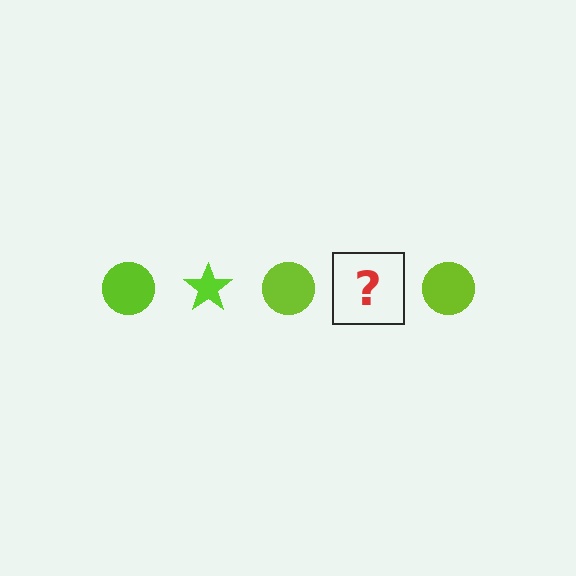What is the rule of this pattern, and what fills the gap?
The rule is that the pattern cycles through circle, star shapes in lime. The gap should be filled with a lime star.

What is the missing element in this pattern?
The missing element is a lime star.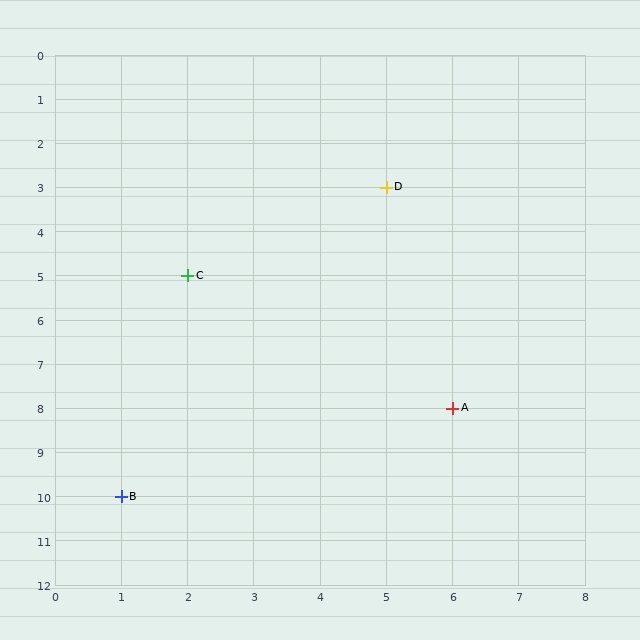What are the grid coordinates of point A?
Point A is at grid coordinates (6, 8).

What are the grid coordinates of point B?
Point B is at grid coordinates (1, 10).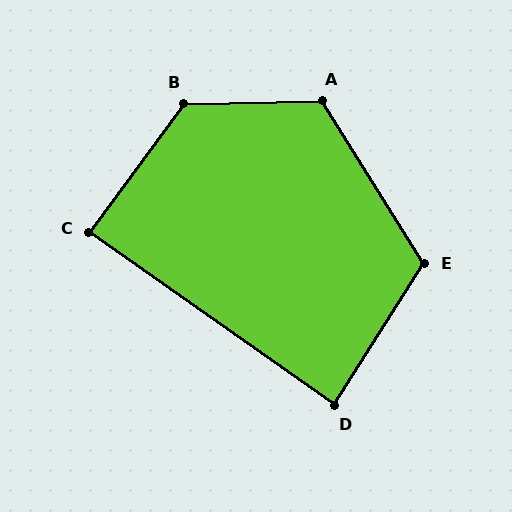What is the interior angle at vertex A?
Approximately 121 degrees (obtuse).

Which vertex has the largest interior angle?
B, at approximately 128 degrees.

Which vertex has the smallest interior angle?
D, at approximately 87 degrees.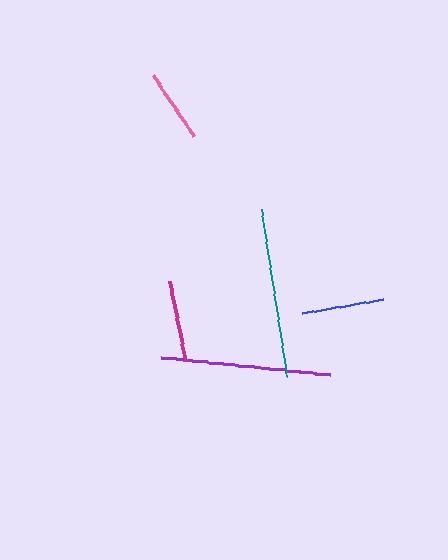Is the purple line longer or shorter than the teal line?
The purple line is longer than the teal line.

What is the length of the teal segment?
The teal segment is approximately 170 pixels long.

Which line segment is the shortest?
The pink line is the shortest at approximately 74 pixels.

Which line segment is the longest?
The purple line is the longest at approximately 171 pixels.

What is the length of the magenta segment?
The magenta segment is approximately 81 pixels long.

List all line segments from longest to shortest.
From longest to shortest: purple, teal, blue, magenta, pink.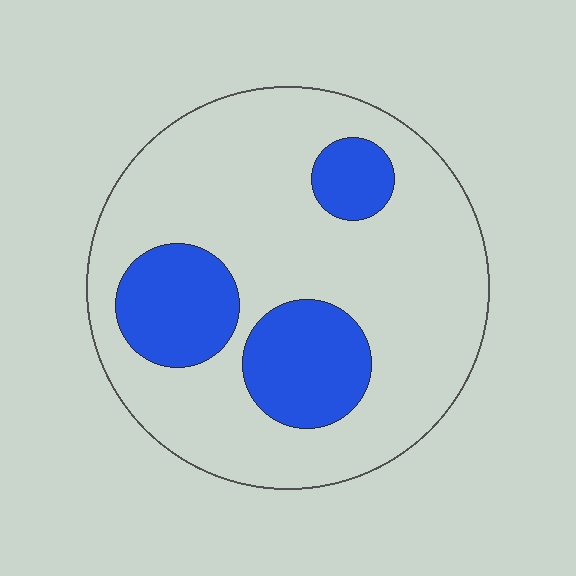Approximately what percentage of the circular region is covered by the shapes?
Approximately 25%.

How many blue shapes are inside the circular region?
3.